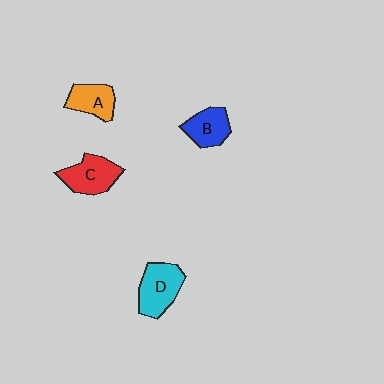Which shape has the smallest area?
Shape A (orange).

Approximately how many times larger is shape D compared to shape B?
Approximately 1.3 times.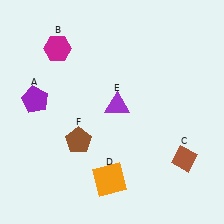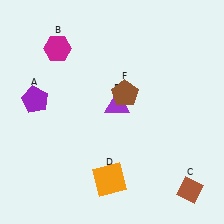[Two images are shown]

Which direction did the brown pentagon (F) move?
The brown pentagon (F) moved up.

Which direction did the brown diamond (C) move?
The brown diamond (C) moved down.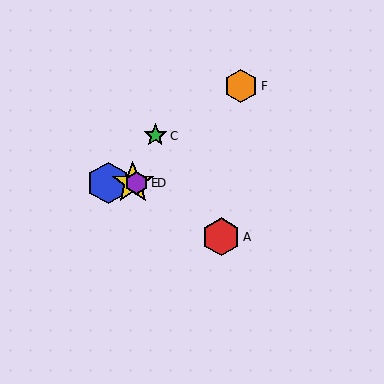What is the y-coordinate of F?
Object F is at y≈86.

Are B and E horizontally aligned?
Yes, both are at y≈183.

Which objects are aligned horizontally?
Objects B, D, E are aligned horizontally.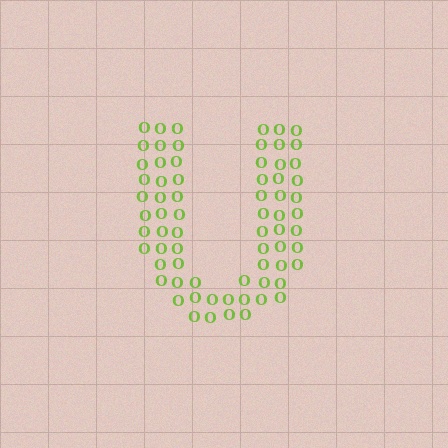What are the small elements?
The small elements are letter O's.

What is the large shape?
The large shape is the letter U.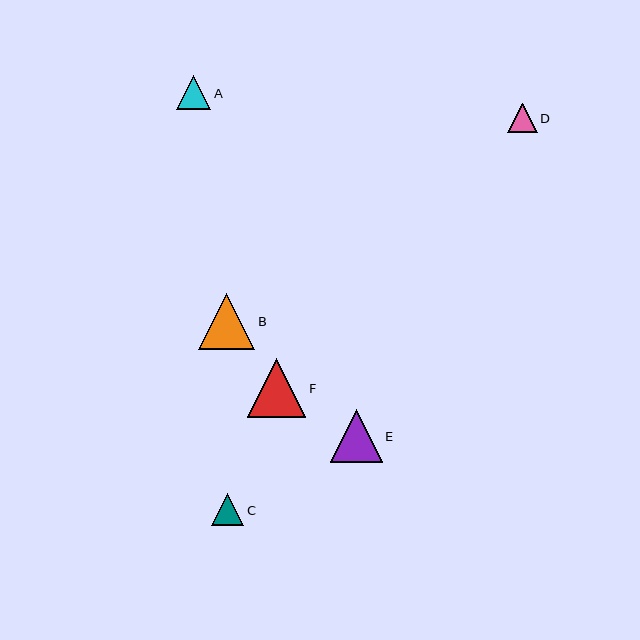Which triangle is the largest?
Triangle F is the largest with a size of approximately 59 pixels.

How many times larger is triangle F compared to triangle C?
Triangle F is approximately 1.8 times the size of triangle C.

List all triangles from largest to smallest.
From largest to smallest: F, B, E, A, C, D.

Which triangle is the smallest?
Triangle D is the smallest with a size of approximately 29 pixels.